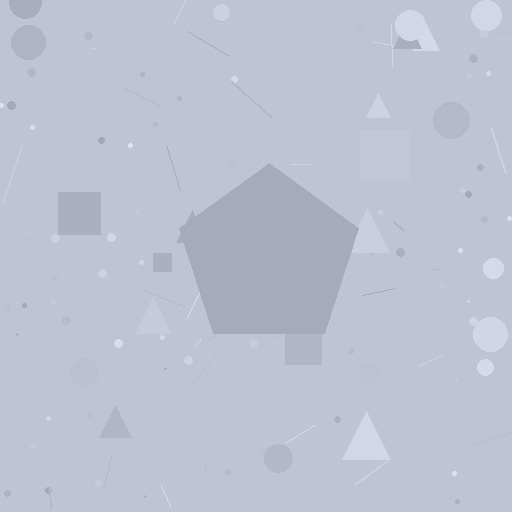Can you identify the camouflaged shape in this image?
The camouflaged shape is a pentagon.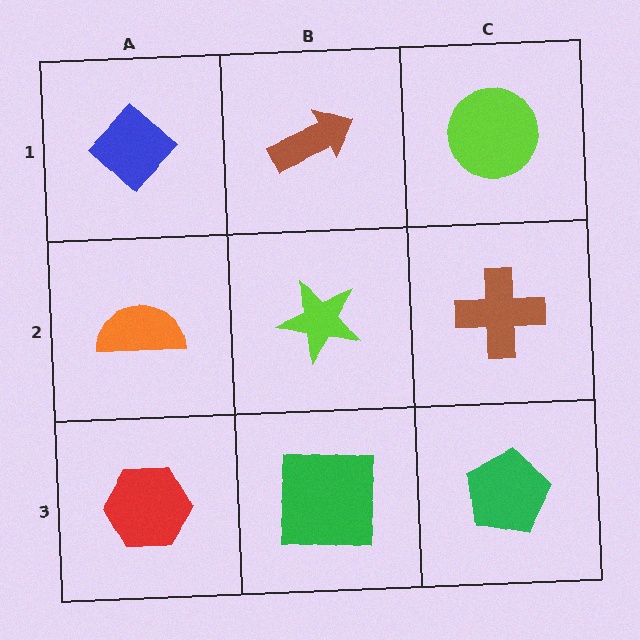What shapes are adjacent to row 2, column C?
A lime circle (row 1, column C), a green pentagon (row 3, column C), a lime star (row 2, column B).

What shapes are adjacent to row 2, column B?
A brown arrow (row 1, column B), a green square (row 3, column B), an orange semicircle (row 2, column A), a brown cross (row 2, column C).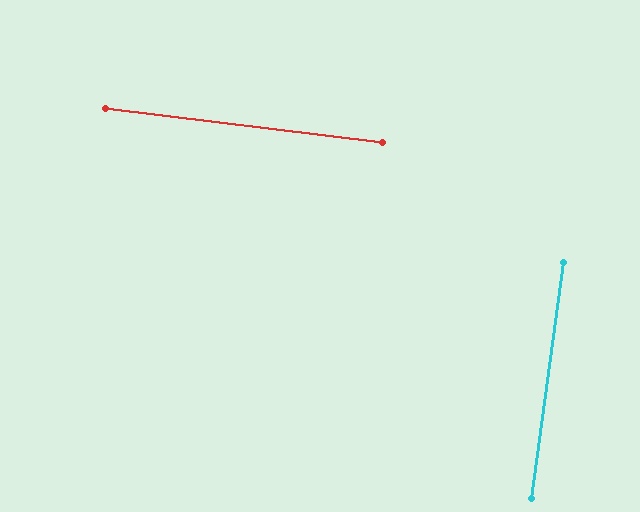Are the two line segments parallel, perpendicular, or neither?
Perpendicular — they meet at approximately 89°.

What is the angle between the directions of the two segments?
Approximately 89 degrees.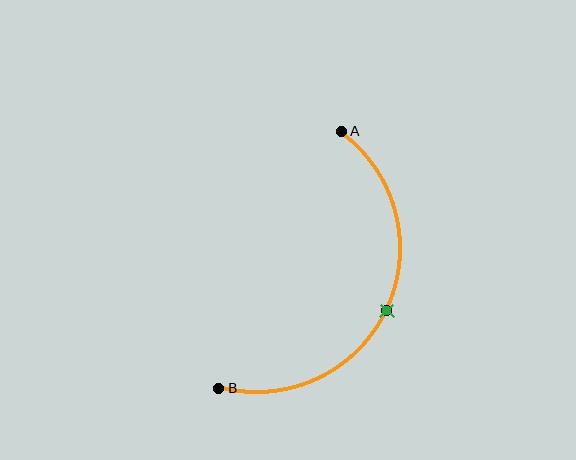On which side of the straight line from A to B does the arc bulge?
The arc bulges to the right of the straight line connecting A and B.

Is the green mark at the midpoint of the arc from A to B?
Yes. The green mark lies on the arc at equal arc-length from both A and B — it is the arc midpoint.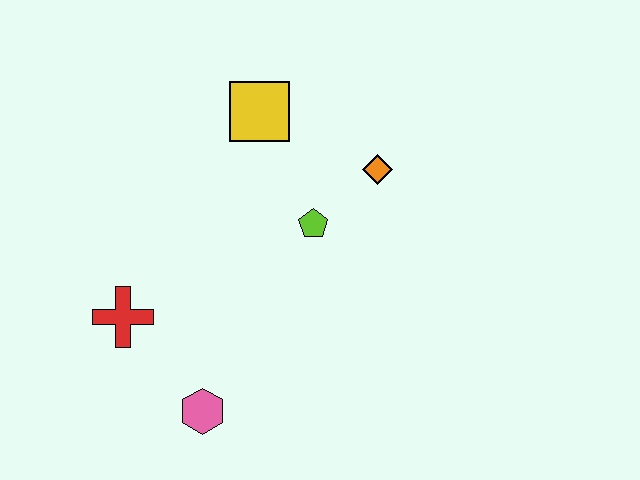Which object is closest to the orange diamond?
The lime pentagon is closest to the orange diamond.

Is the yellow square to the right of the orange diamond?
No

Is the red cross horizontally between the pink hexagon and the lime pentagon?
No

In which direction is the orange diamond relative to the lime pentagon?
The orange diamond is to the right of the lime pentagon.